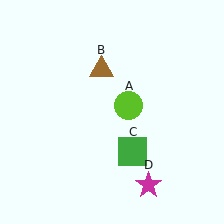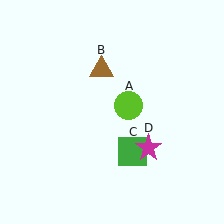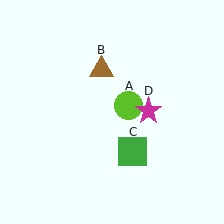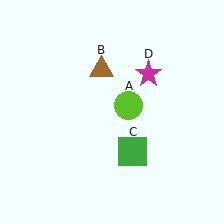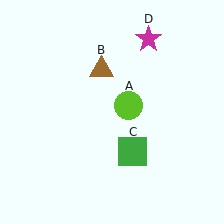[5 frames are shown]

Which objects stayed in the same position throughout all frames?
Lime circle (object A) and brown triangle (object B) and green square (object C) remained stationary.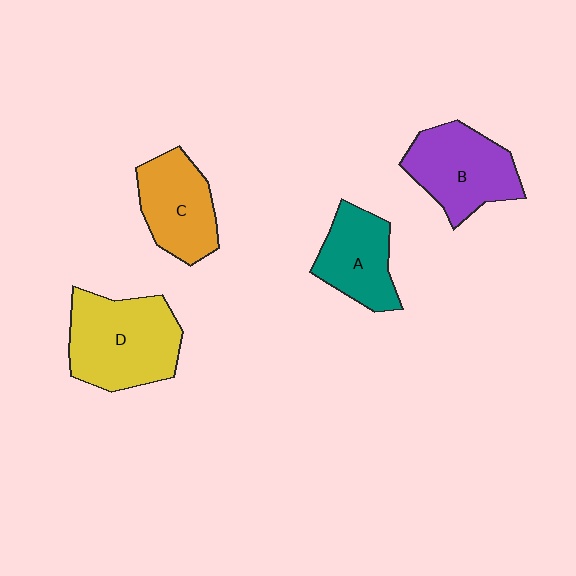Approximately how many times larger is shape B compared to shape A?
Approximately 1.3 times.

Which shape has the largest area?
Shape D (yellow).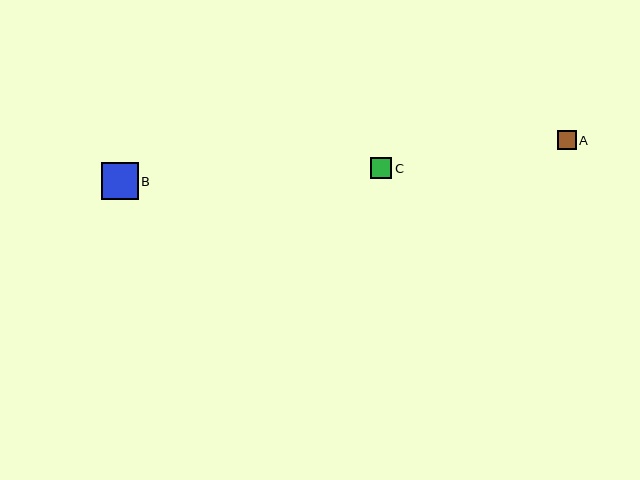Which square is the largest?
Square B is the largest with a size of approximately 37 pixels.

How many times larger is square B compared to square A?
Square B is approximately 2.0 times the size of square A.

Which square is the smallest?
Square A is the smallest with a size of approximately 19 pixels.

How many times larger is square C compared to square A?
Square C is approximately 1.1 times the size of square A.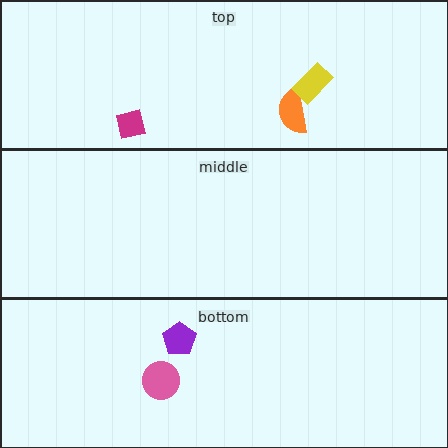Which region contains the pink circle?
The bottom region.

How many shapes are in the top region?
3.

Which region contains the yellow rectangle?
The top region.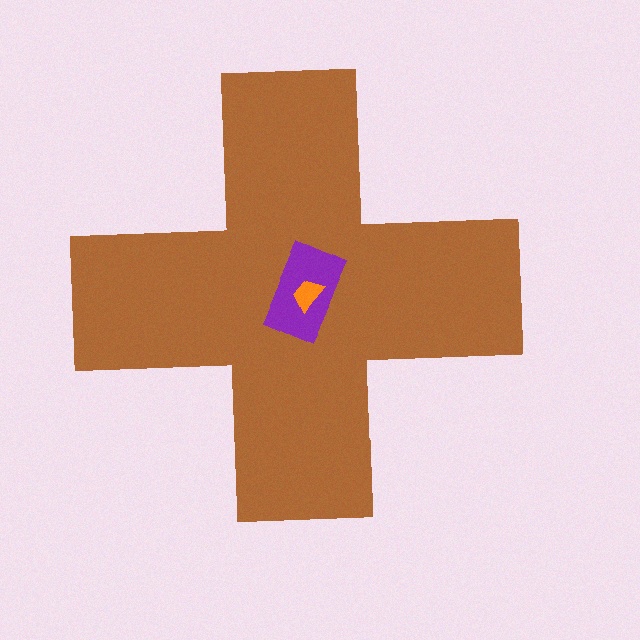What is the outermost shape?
The brown cross.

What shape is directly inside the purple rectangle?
The orange trapezoid.